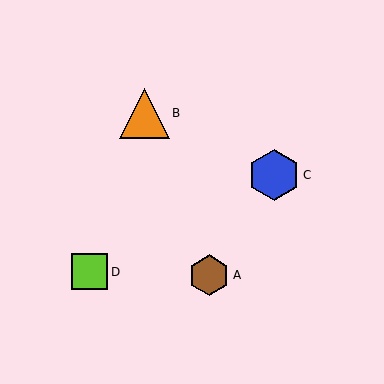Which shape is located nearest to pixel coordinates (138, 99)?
The orange triangle (labeled B) at (144, 113) is nearest to that location.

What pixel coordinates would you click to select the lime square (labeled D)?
Click at (90, 272) to select the lime square D.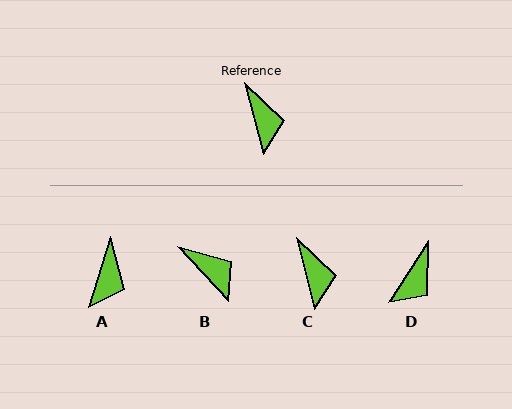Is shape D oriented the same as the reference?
No, it is off by about 47 degrees.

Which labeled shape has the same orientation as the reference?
C.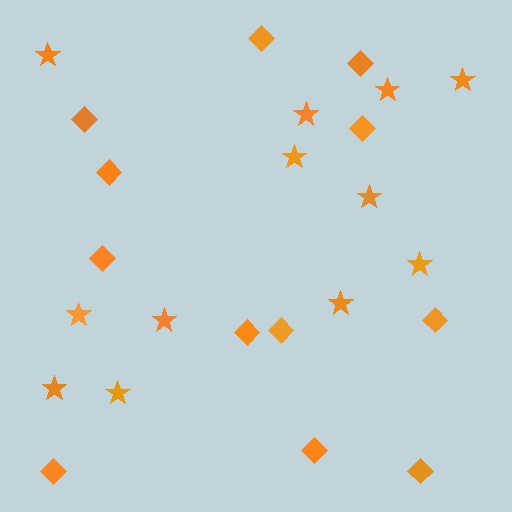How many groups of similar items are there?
There are 2 groups: one group of stars (12) and one group of diamonds (12).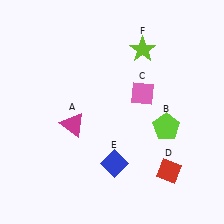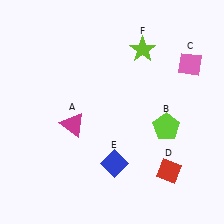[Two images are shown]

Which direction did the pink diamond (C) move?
The pink diamond (C) moved right.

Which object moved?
The pink diamond (C) moved right.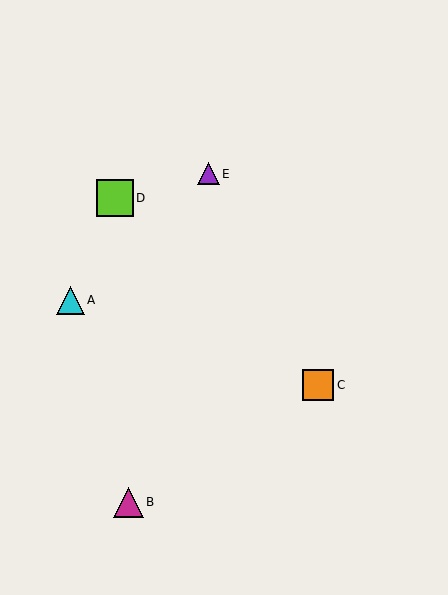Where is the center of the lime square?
The center of the lime square is at (115, 198).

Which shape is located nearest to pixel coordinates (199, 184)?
The purple triangle (labeled E) at (209, 174) is nearest to that location.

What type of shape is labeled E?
Shape E is a purple triangle.